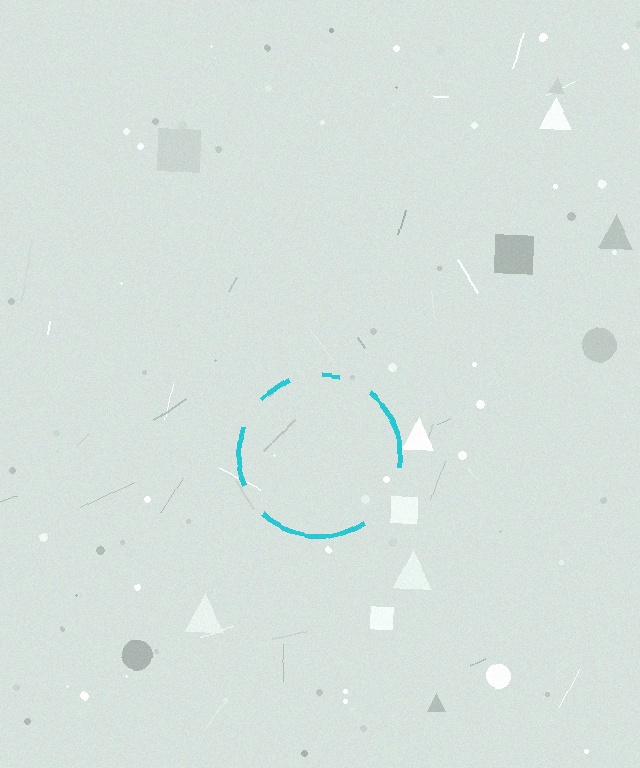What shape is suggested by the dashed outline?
The dashed outline suggests a circle.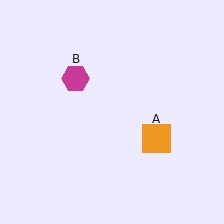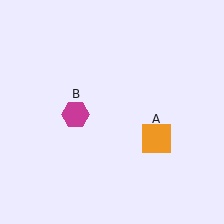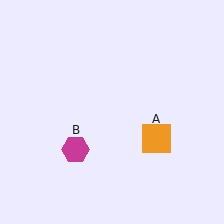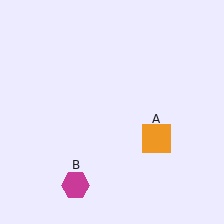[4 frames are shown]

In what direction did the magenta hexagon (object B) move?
The magenta hexagon (object B) moved down.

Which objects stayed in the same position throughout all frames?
Orange square (object A) remained stationary.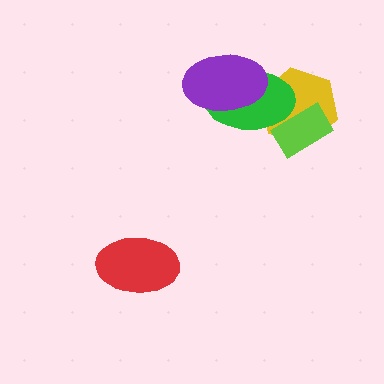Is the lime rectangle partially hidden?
Yes, it is partially covered by another shape.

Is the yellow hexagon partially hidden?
Yes, it is partially covered by another shape.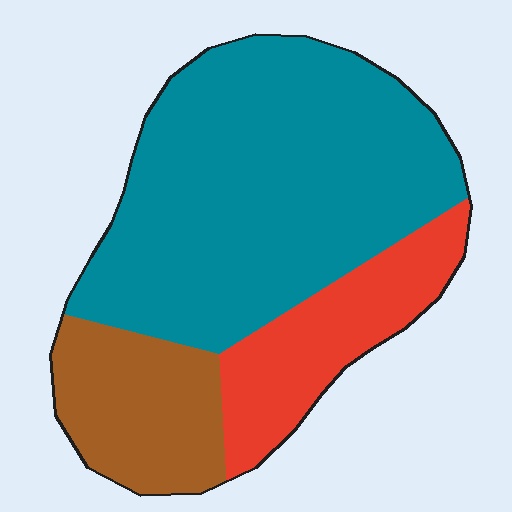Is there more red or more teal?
Teal.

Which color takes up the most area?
Teal, at roughly 60%.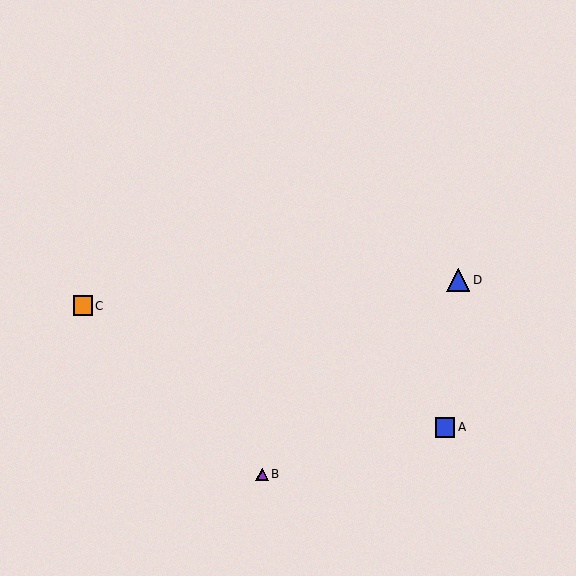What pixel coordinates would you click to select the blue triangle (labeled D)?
Click at (458, 280) to select the blue triangle D.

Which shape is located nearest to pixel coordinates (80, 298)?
The orange square (labeled C) at (83, 306) is nearest to that location.